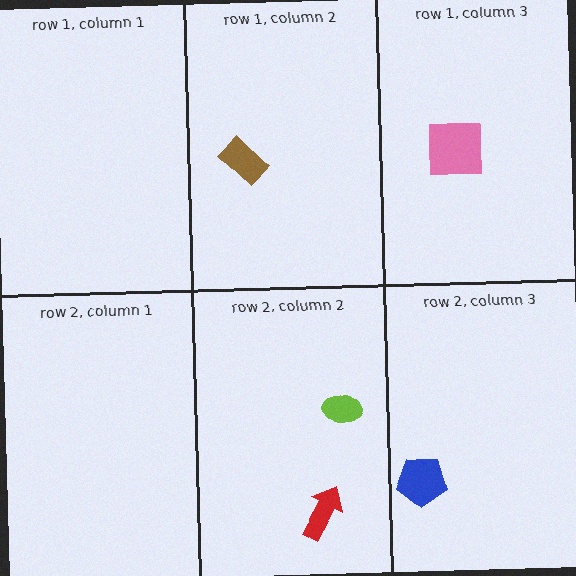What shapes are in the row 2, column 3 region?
The blue pentagon.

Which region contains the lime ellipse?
The row 2, column 2 region.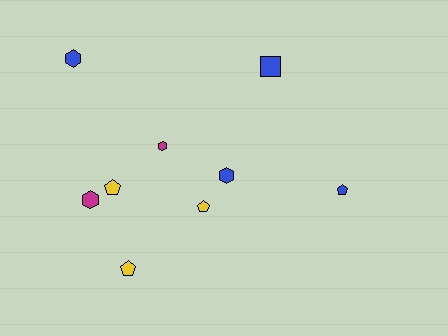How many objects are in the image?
There are 9 objects.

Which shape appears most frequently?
Pentagon, with 4 objects.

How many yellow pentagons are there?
There are 3 yellow pentagons.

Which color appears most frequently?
Blue, with 4 objects.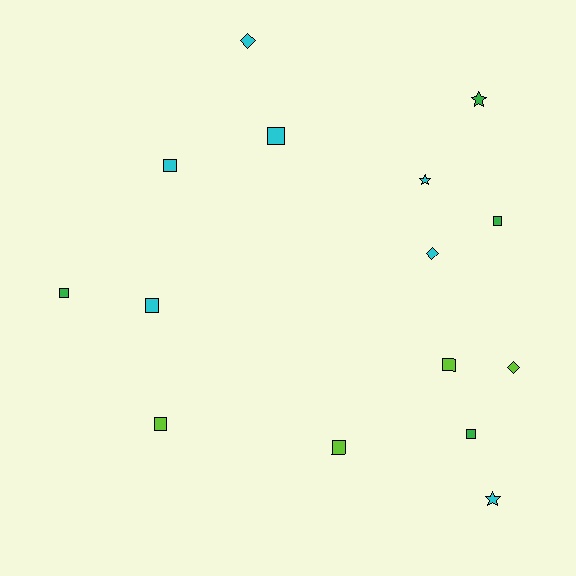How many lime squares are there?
There are 3 lime squares.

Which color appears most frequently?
Cyan, with 7 objects.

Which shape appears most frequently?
Square, with 9 objects.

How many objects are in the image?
There are 15 objects.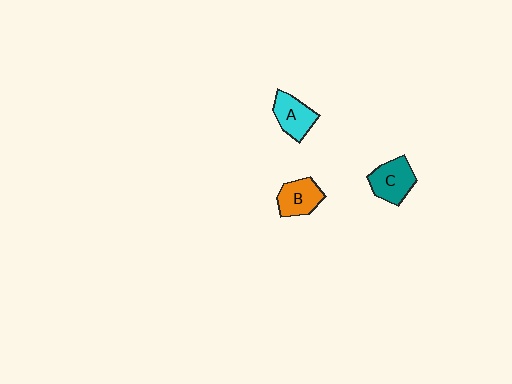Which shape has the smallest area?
Shape B (orange).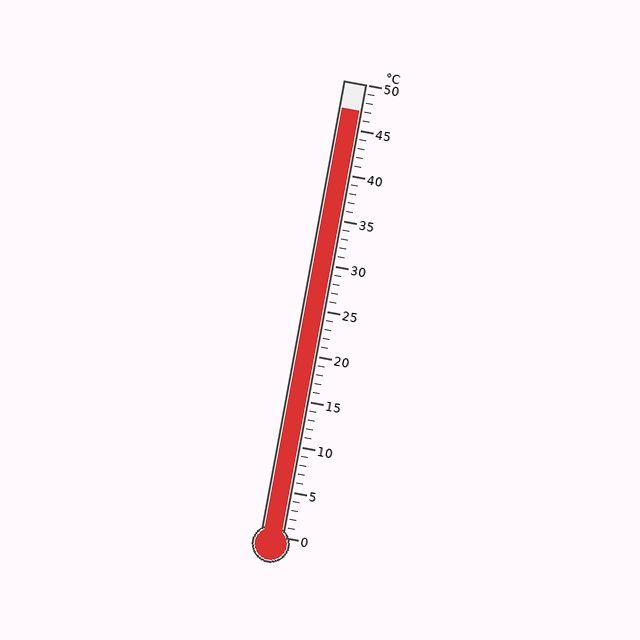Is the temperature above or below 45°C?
The temperature is above 45°C.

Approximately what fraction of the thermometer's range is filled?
The thermometer is filled to approximately 95% of its range.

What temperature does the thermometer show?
The thermometer shows approximately 47°C.